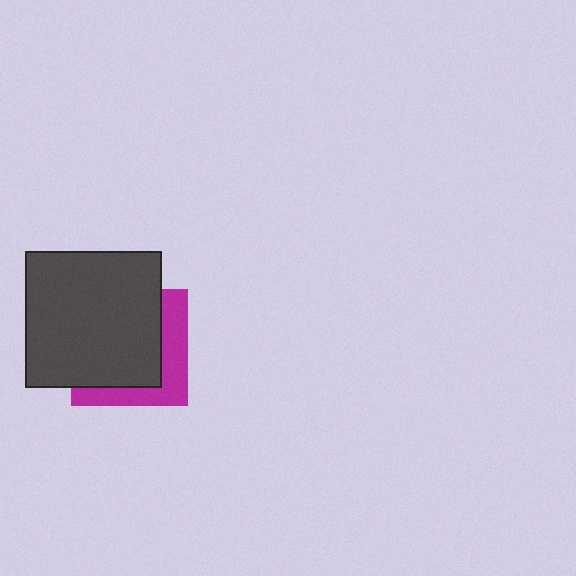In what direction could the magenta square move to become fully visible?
The magenta square could move toward the lower-right. That would shift it out from behind the dark gray square entirely.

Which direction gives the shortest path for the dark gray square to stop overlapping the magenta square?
Moving toward the upper-left gives the shortest separation.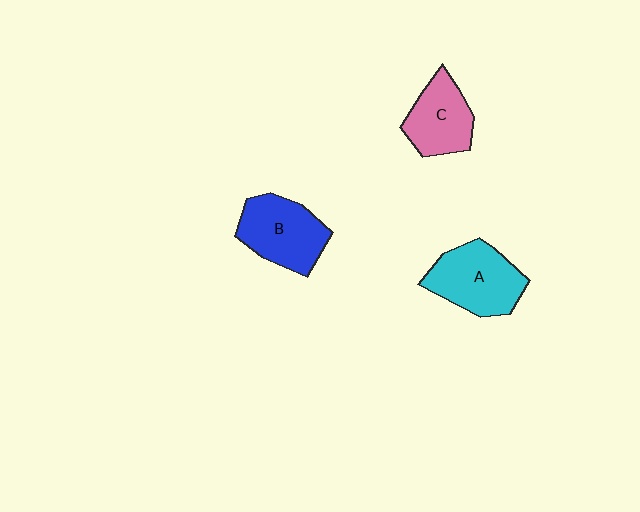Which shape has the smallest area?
Shape C (pink).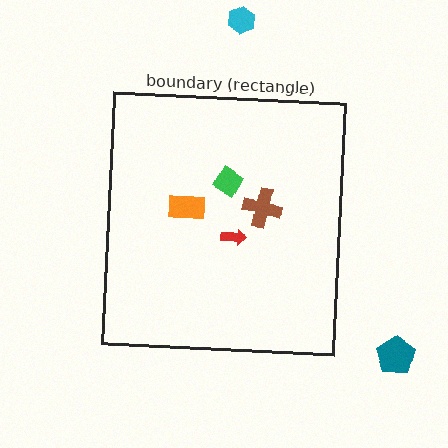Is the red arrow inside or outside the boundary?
Inside.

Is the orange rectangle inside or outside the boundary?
Inside.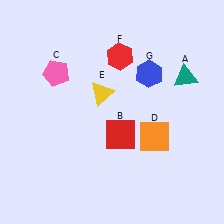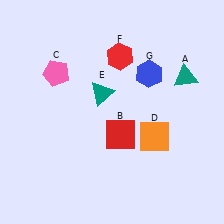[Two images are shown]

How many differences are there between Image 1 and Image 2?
There is 1 difference between the two images.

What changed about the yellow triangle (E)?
In Image 1, E is yellow. In Image 2, it changed to teal.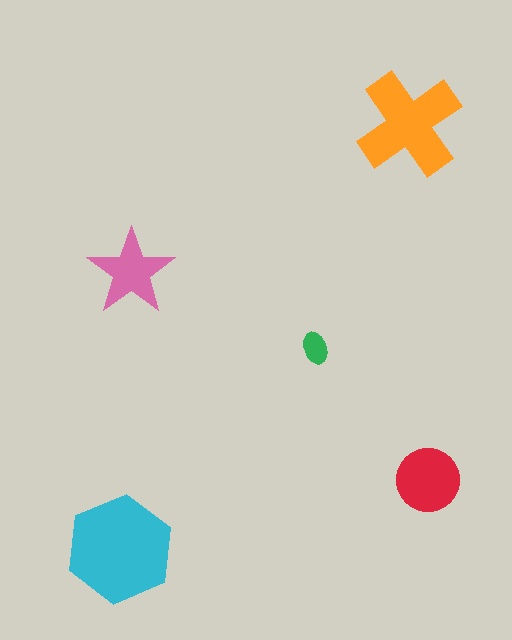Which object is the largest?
The cyan hexagon.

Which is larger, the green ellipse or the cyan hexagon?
The cyan hexagon.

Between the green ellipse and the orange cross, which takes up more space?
The orange cross.